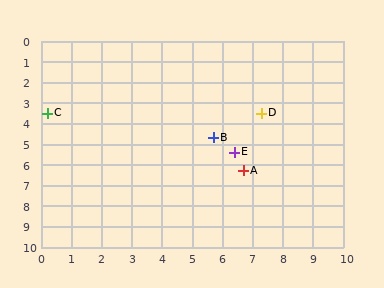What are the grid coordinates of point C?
Point C is at approximately (0.2, 3.5).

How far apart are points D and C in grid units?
Points D and C are about 7.1 grid units apart.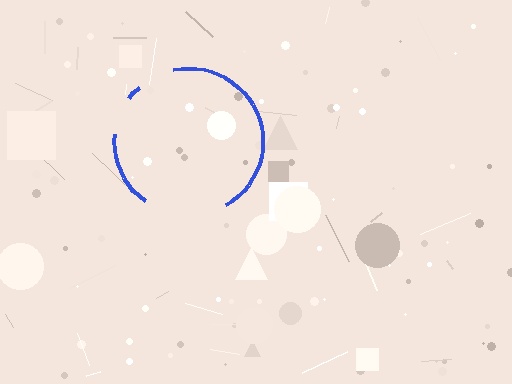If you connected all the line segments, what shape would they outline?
They would outline a circle.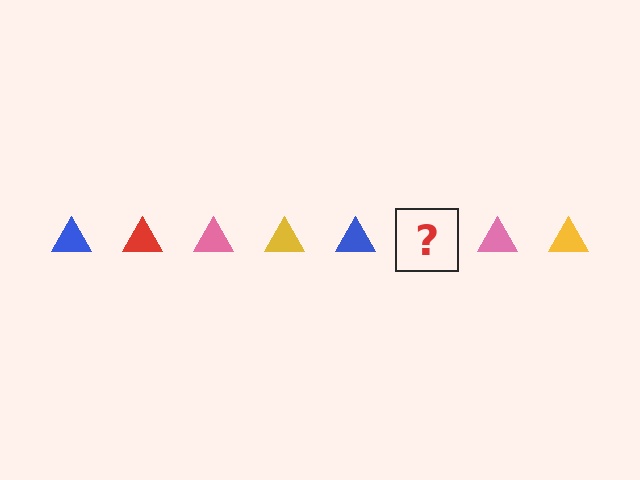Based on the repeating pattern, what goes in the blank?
The blank should be a red triangle.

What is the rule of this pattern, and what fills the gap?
The rule is that the pattern cycles through blue, red, pink, yellow triangles. The gap should be filled with a red triangle.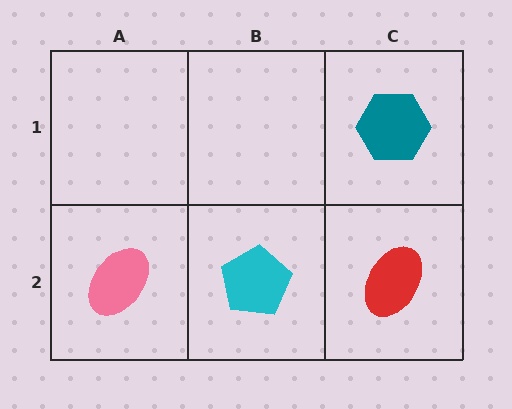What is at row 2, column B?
A cyan pentagon.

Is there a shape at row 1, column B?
No, that cell is empty.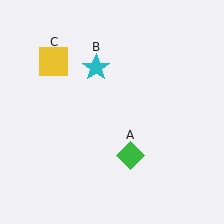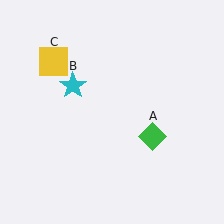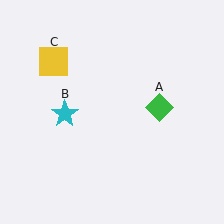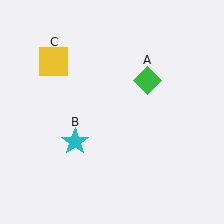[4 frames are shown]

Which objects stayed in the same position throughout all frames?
Yellow square (object C) remained stationary.